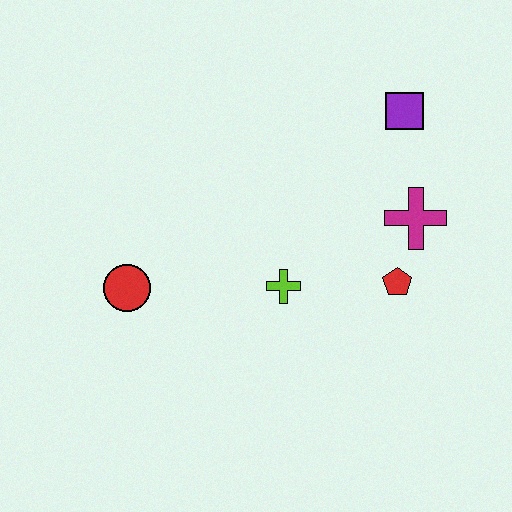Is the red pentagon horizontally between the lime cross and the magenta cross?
Yes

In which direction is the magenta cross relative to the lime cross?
The magenta cross is to the right of the lime cross.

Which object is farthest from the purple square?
The red circle is farthest from the purple square.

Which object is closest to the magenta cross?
The red pentagon is closest to the magenta cross.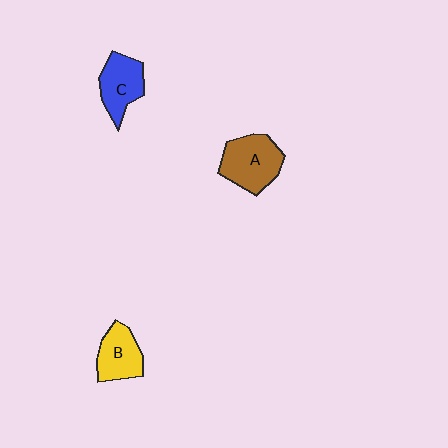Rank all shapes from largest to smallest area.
From largest to smallest: A (brown), C (blue), B (yellow).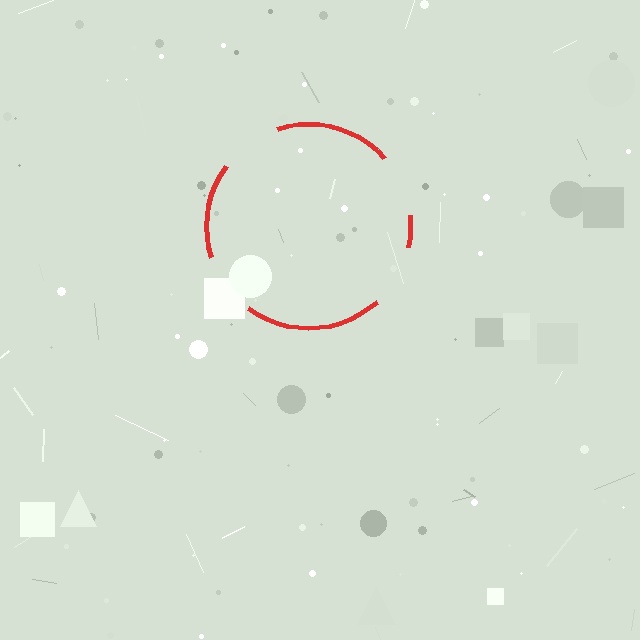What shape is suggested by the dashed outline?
The dashed outline suggests a circle.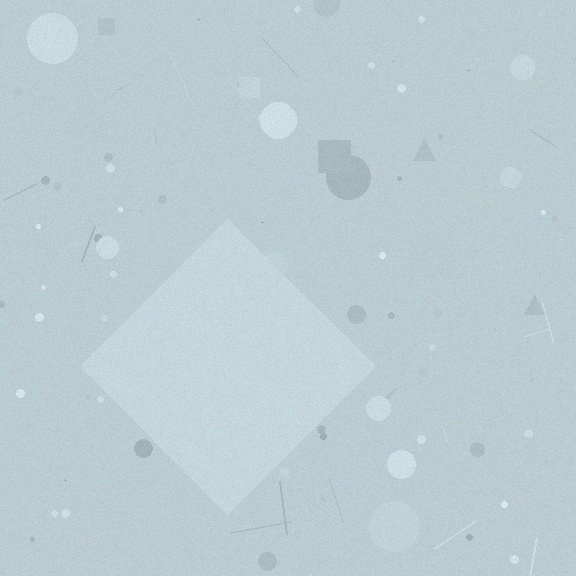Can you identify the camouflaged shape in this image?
The camouflaged shape is a diamond.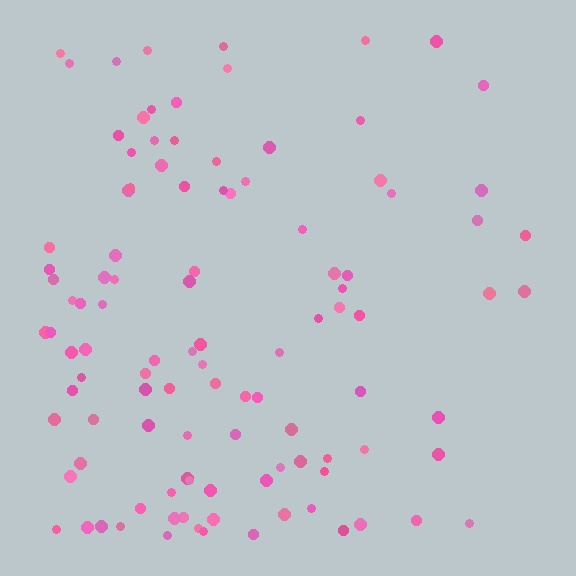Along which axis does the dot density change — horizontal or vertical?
Horizontal.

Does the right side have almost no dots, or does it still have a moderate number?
Still a moderate number, just noticeably fewer than the left.